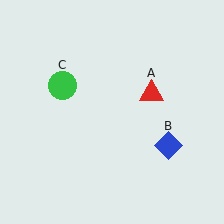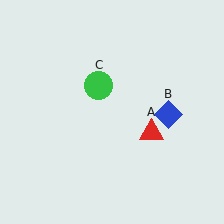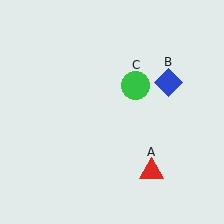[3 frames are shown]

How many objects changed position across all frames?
3 objects changed position: red triangle (object A), blue diamond (object B), green circle (object C).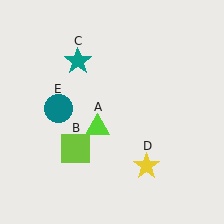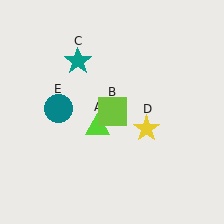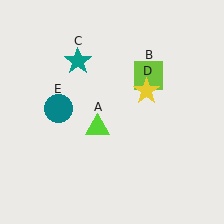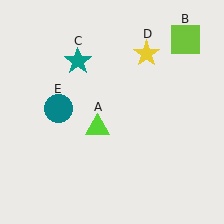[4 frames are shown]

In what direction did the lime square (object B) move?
The lime square (object B) moved up and to the right.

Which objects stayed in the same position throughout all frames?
Lime triangle (object A) and teal star (object C) and teal circle (object E) remained stationary.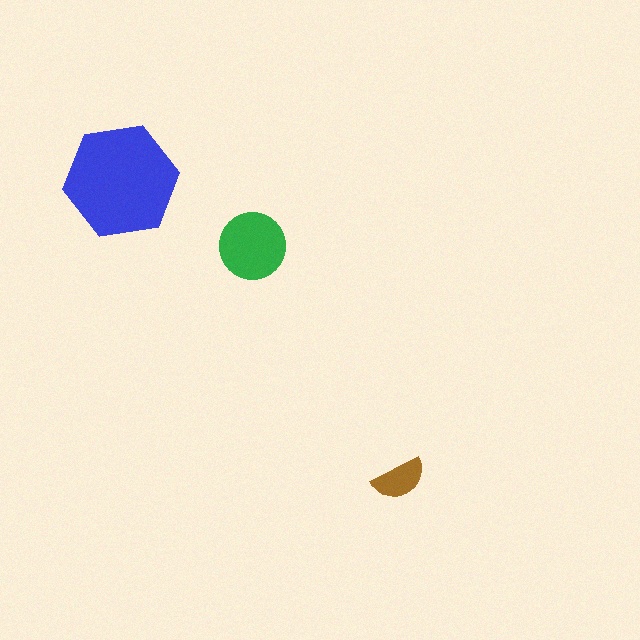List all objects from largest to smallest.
The blue hexagon, the green circle, the brown semicircle.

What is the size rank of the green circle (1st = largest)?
2nd.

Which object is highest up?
The blue hexagon is topmost.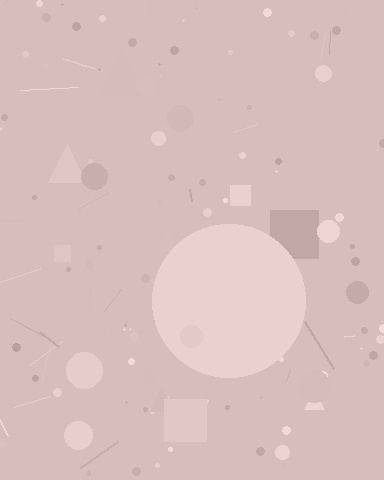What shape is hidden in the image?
A circle is hidden in the image.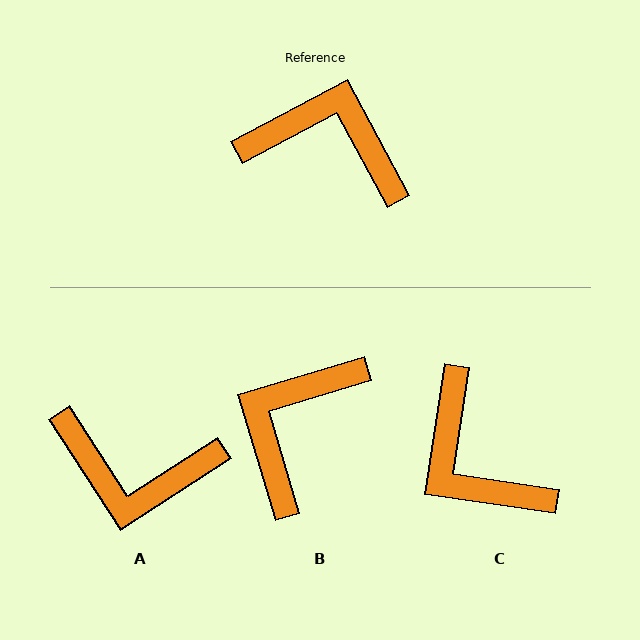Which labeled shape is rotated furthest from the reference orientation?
A, about 175 degrees away.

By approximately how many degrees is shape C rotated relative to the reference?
Approximately 143 degrees counter-clockwise.